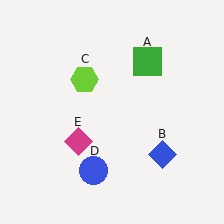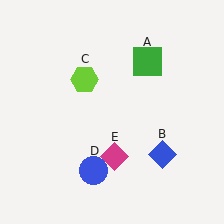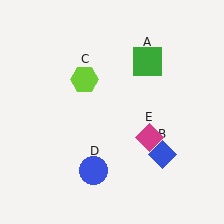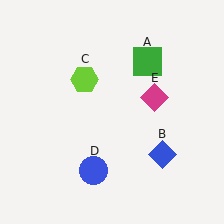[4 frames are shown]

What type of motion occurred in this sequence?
The magenta diamond (object E) rotated counterclockwise around the center of the scene.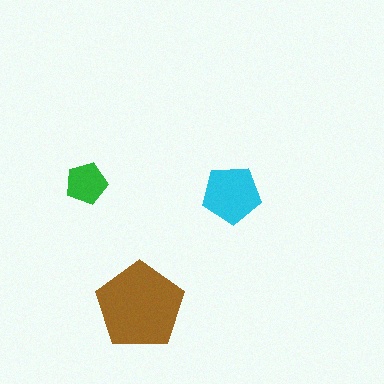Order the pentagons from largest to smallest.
the brown one, the cyan one, the green one.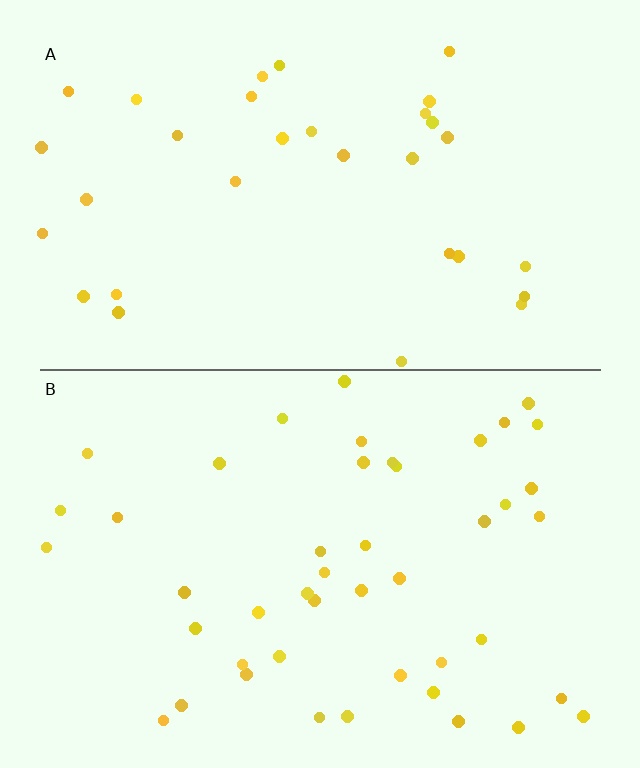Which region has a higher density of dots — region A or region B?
B (the bottom).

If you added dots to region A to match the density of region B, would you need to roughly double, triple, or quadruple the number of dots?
Approximately double.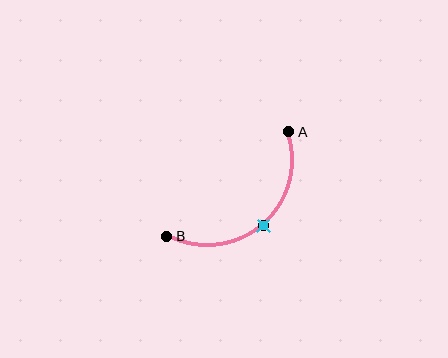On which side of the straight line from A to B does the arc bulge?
The arc bulges below and to the right of the straight line connecting A and B.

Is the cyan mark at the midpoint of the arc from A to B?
Yes. The cyan mark lies on the arc at equal arc-length from both A and B — it is the arc midpoint.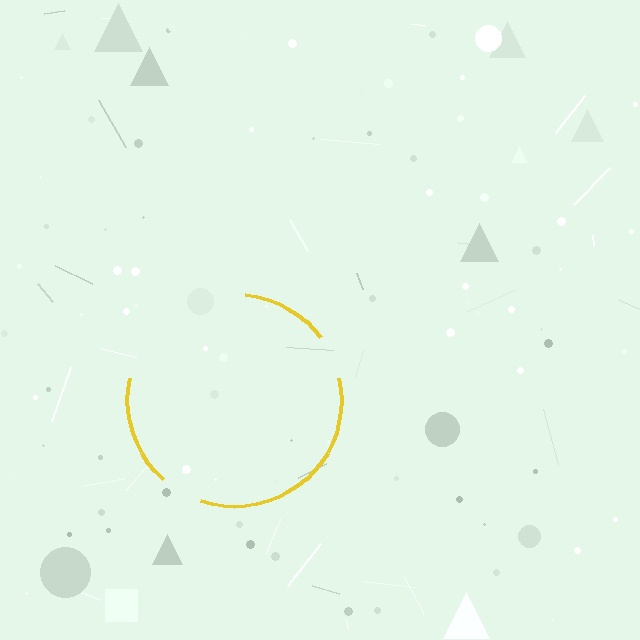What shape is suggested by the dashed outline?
The dashed outline suggests a circle.